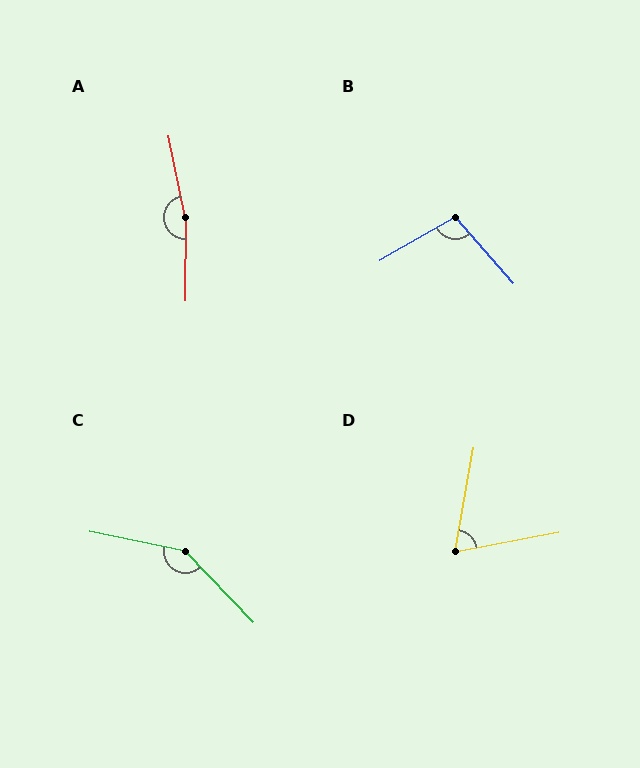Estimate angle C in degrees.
Approximately 146 degrees.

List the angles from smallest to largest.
D (69°), B (102°), C (146°), A (169°).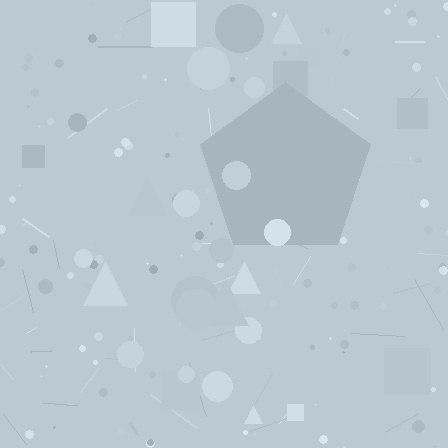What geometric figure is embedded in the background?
A pentagon is embedded in the background.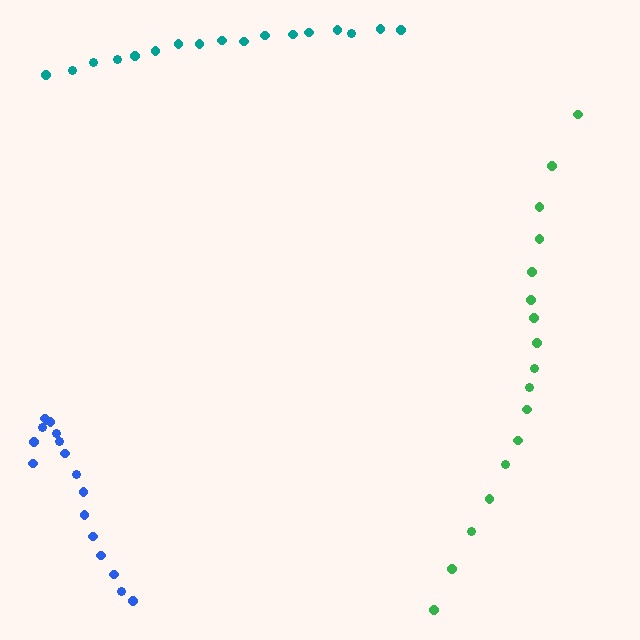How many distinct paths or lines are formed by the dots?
There are 3 distinct paths.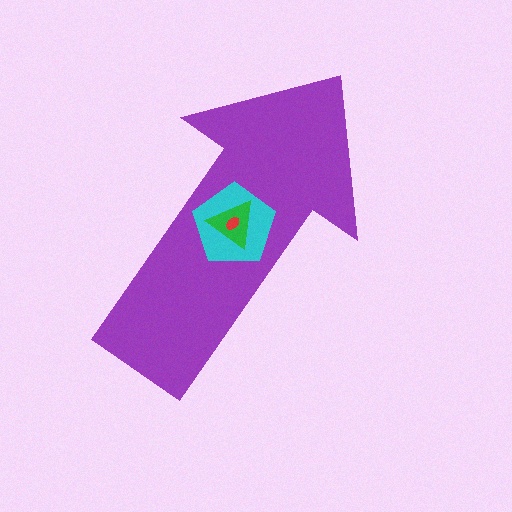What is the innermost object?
The red ellipse.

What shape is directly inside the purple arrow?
The cyan pentagon.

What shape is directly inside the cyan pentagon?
The green triangle.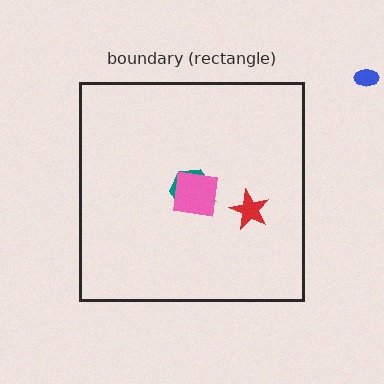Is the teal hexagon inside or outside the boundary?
Inside.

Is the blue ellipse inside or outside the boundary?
Outside.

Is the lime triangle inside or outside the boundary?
Inside.